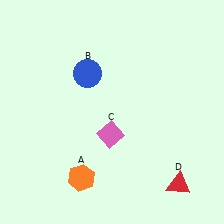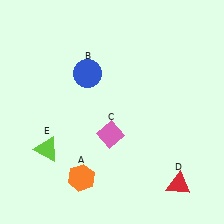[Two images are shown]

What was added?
A lime triangle (E) was added in Image 2.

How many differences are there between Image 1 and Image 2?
There is 1 difference between the two images.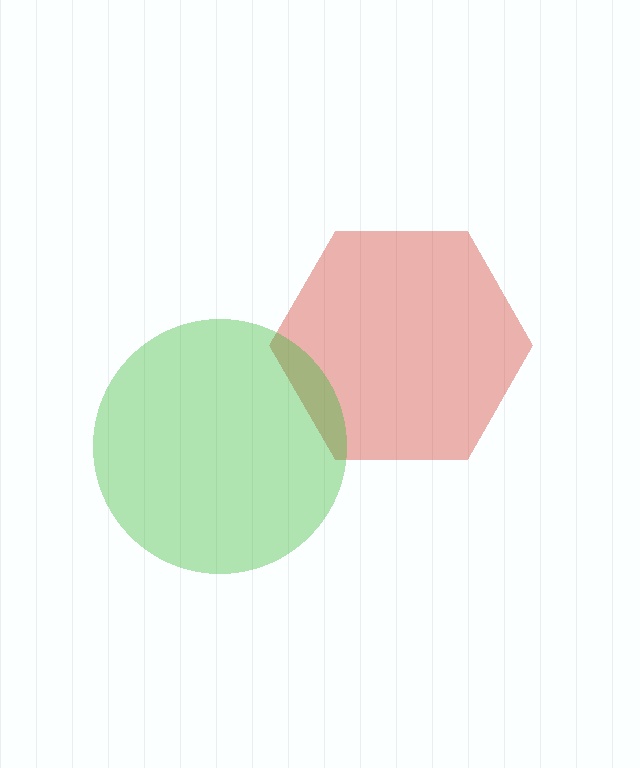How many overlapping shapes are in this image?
There are 2 overlapping shapes in the image.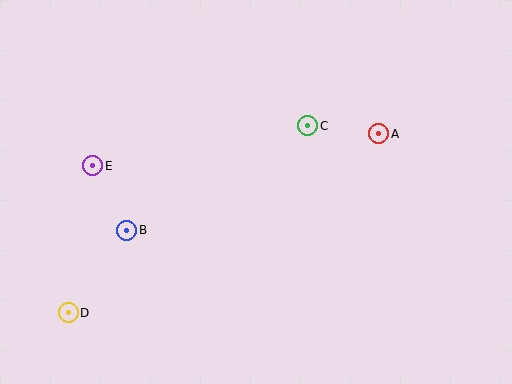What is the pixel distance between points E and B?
The distance between E and B is 72 pixels.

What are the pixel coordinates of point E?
Point E is at (93, 166).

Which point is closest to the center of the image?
Point C at (308, 126) is closest to the center.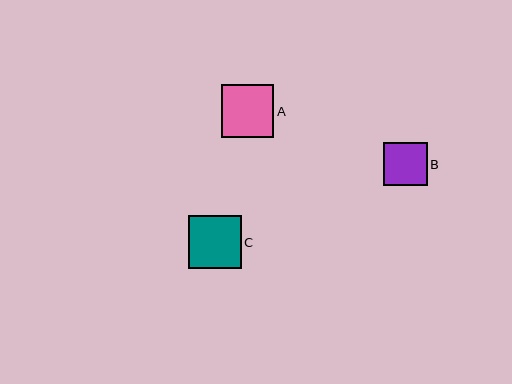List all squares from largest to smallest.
From largest to smallest: C, A, B.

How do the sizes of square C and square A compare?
Square C and square A are approximately the same size.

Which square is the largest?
Square C is the largest with a size of approximately 53 pixels.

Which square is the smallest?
Square B is the smallest with a size of approximately 44 pixels.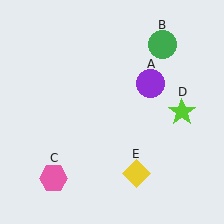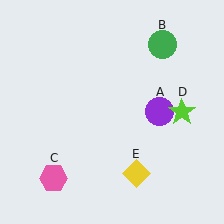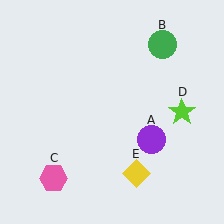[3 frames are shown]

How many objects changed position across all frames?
1 object changed position: purple circle (object A).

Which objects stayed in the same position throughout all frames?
Green circle (object B) and pink hexagon (object C) and lime star (object D) and yellow diamond (object E) remained stationary.